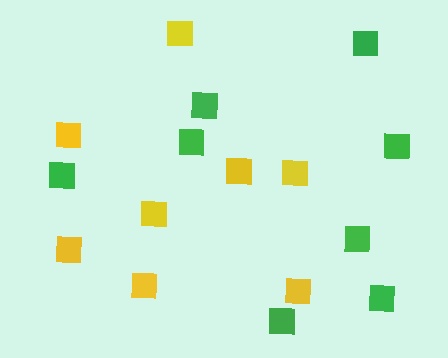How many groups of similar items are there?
There are 2 groups: one group of yellow squares (8) and one group of green squares (8).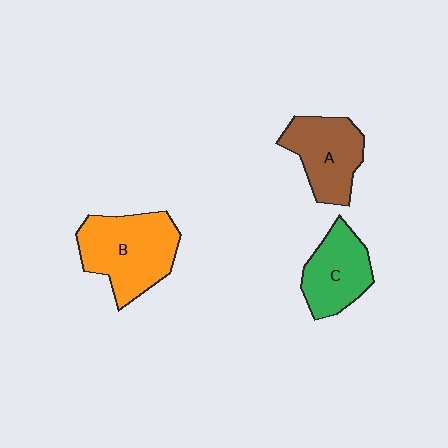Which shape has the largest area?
Shape B (orange).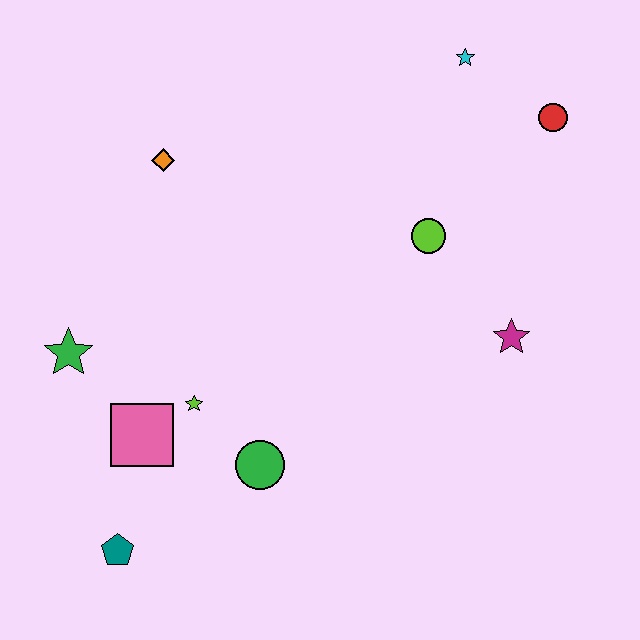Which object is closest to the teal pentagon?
The pink square is closest to the teal pentagon.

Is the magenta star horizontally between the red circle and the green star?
Yes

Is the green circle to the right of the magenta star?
No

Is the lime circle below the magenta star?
No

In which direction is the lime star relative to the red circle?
The lime star is to the left of the red circle.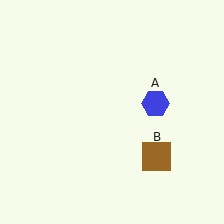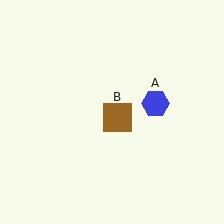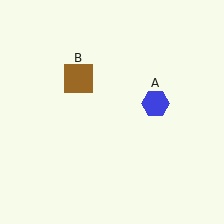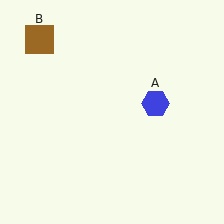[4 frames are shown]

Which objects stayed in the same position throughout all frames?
Blue hexagon (object A) remained stationary.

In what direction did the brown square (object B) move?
The brown square (object B) moved up and to the left.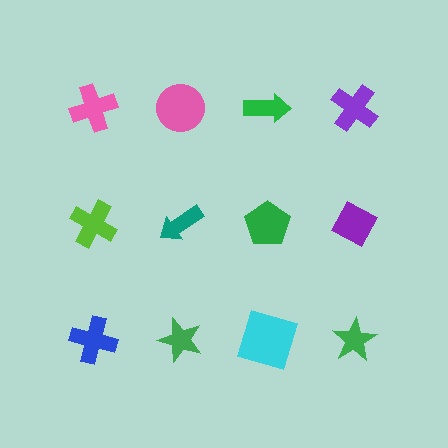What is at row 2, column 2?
A teal arrow.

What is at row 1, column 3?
A green arrow.